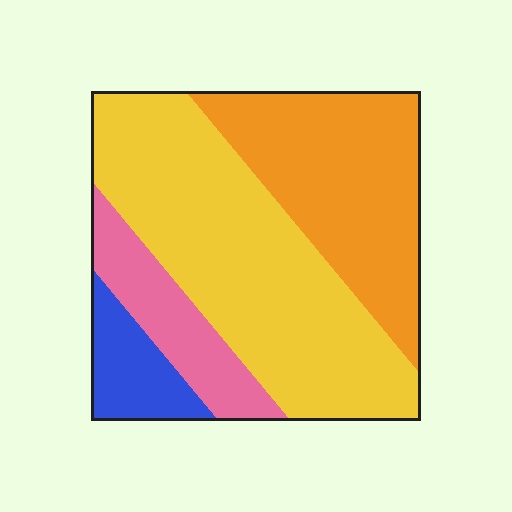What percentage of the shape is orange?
Orange covers around 30% of the shape.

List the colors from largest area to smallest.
From largest to smallest: yellow, orange, pink, blue.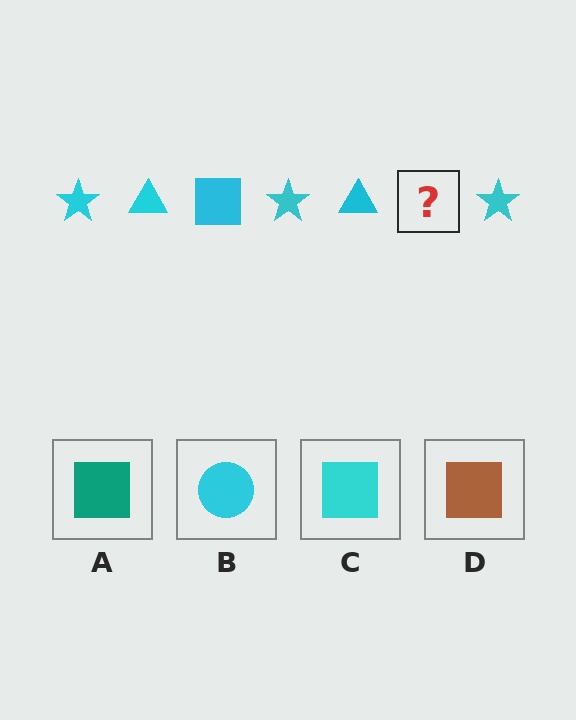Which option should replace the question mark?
Option C.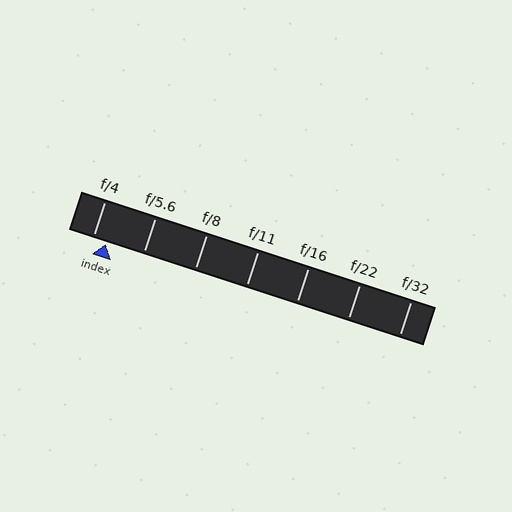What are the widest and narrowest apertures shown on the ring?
The widest aperture shown is f/4 and the narrowest is f/32.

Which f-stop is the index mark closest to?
The index mark is closest to f/4.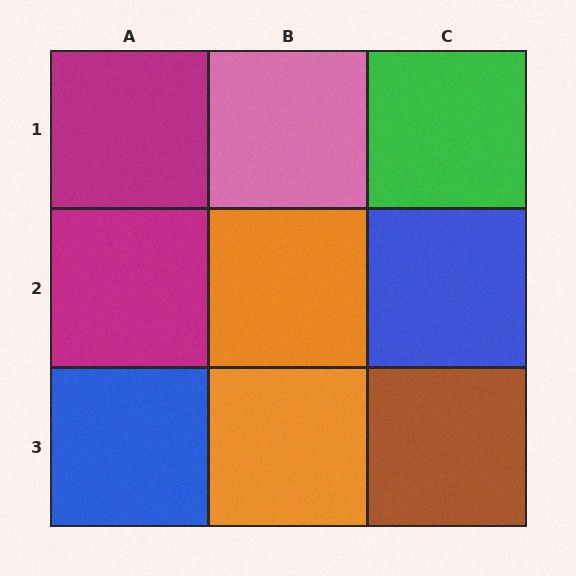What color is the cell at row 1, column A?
Magenta.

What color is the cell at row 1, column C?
Green.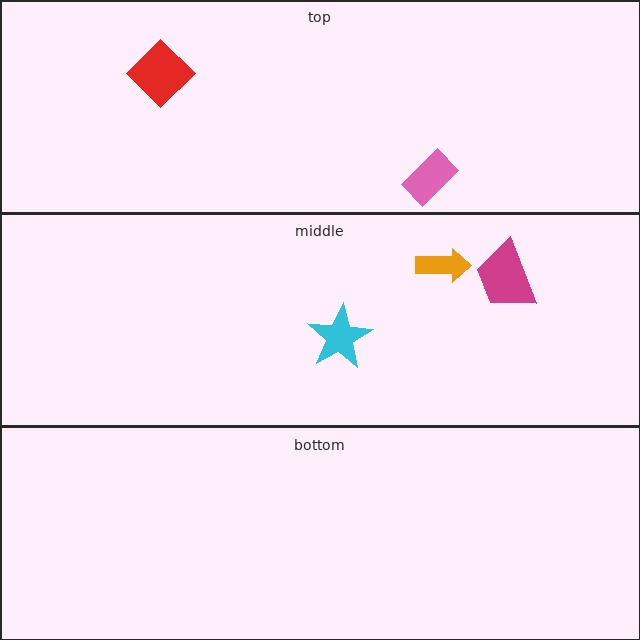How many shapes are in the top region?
2.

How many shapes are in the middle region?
3.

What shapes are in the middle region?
The magenta trapezoid, the cyan star, the orange arrow.